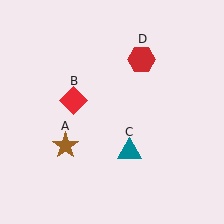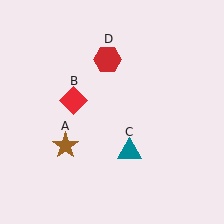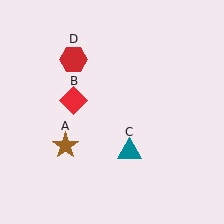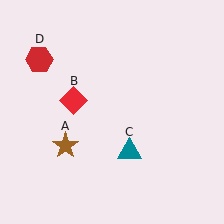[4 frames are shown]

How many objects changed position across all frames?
1 object changed position: red hexagon (object D).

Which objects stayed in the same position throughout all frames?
Brown star (object A) and red diamond (object B) and teal triangle (object C) remained stationary.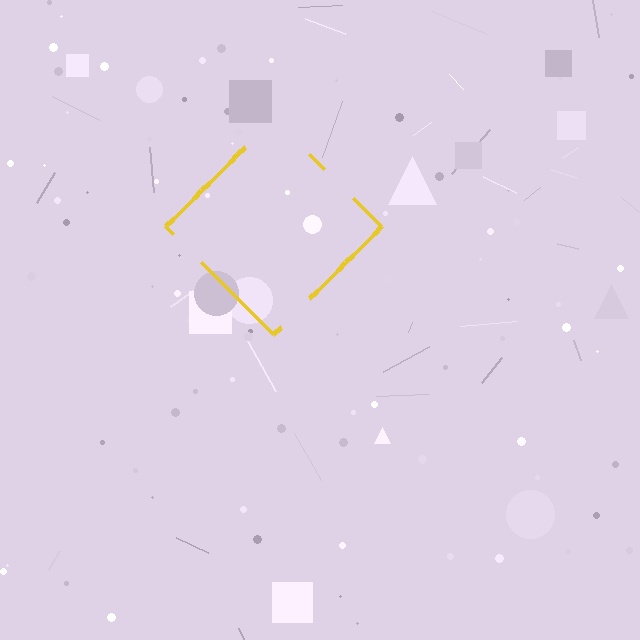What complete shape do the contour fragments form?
The contour fragments form a diamond.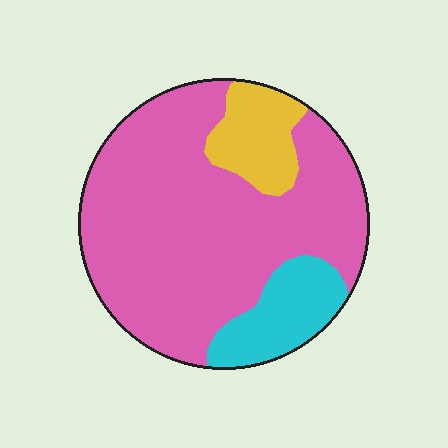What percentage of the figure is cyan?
Cyan covers roughly 15% of the figure.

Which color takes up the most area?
Pink, at roughly 75%.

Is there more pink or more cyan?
Pink.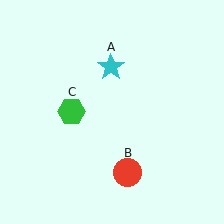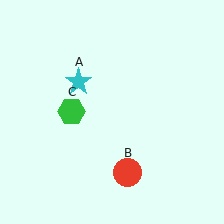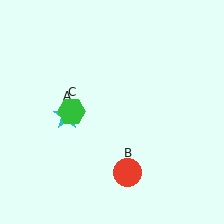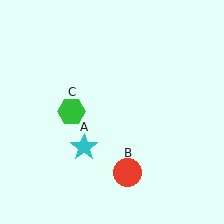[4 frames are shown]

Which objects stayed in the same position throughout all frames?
Red circle (object B) and green hexagon (object C) remained stationary.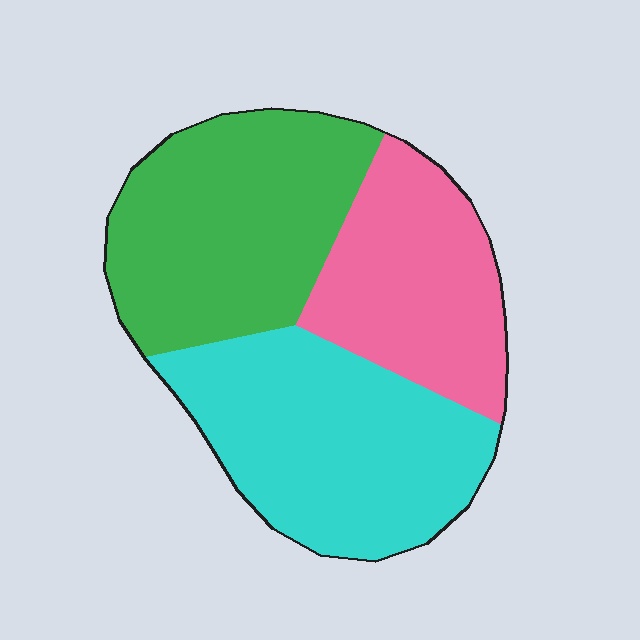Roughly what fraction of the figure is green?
Green takes up between a quarter and a half of the figure.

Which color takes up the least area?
Pink, at roughly 25%.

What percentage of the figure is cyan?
Cyan covers around 35% of the figure.